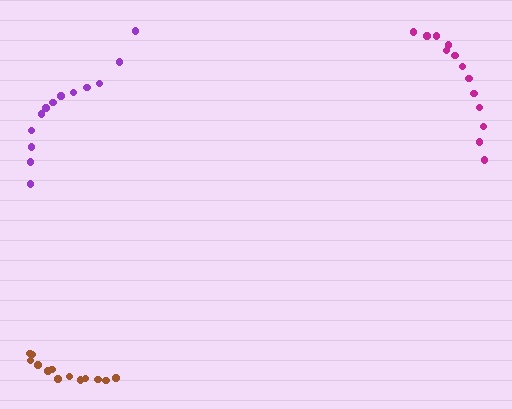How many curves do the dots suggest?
There are 3 distinct paths.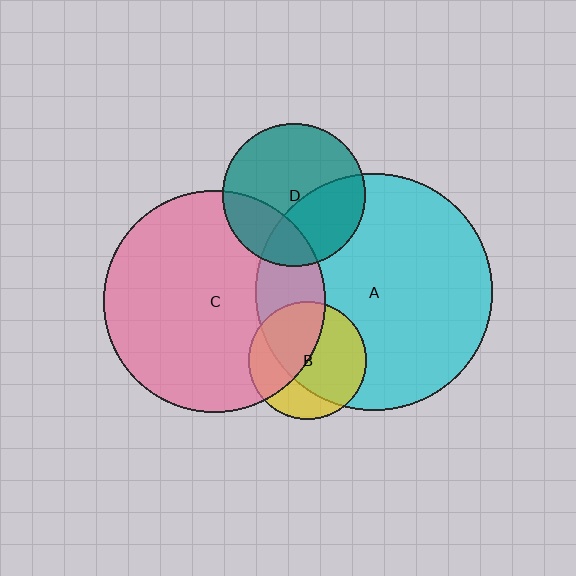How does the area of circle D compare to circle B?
Approximately 1.5 times.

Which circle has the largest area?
Circle A (cyan).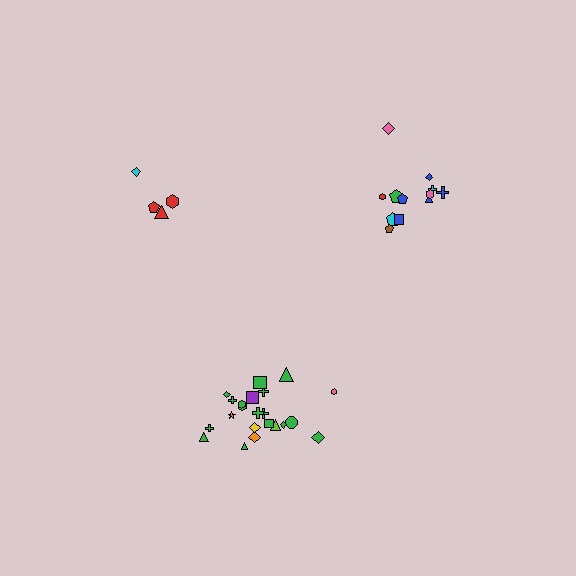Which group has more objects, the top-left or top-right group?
The top-right group.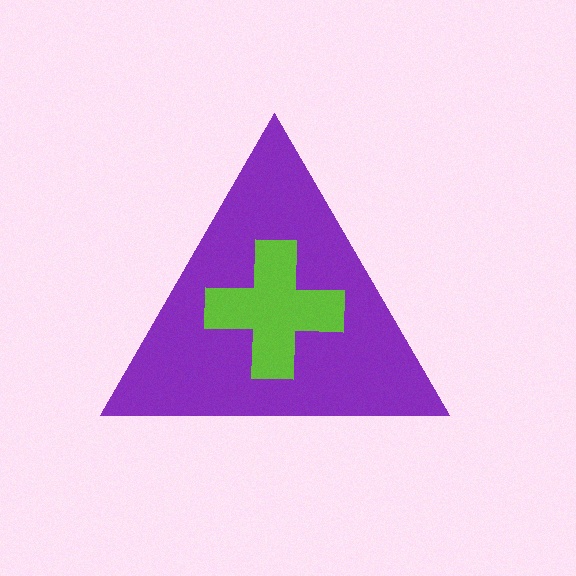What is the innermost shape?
The lime cross.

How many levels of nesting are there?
2.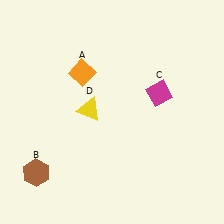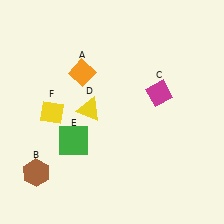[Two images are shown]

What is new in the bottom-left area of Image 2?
A green square (E) was added in the bottom-left area of Image 2.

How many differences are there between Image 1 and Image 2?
There are 2 differences between the two images.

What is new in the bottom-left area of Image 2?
A yellow diamond (F) was added in the bottom-left area of Image 2.